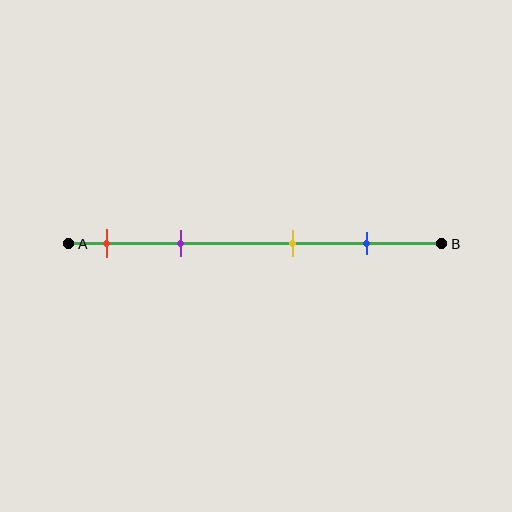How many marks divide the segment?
There are 4 marks dividing the segment.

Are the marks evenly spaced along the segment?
No, the marks are not evenly spaced.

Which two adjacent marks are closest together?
The red and purple marks are the closest adjacent pair.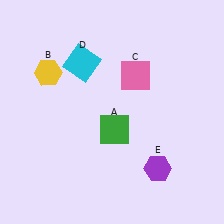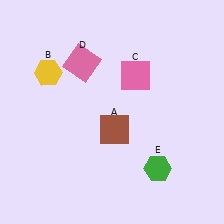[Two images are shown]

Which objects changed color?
A changed from green to brown. D changed from cyan to pink. E changed from purple to green.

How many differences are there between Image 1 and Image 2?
There are 3 differences between the two images.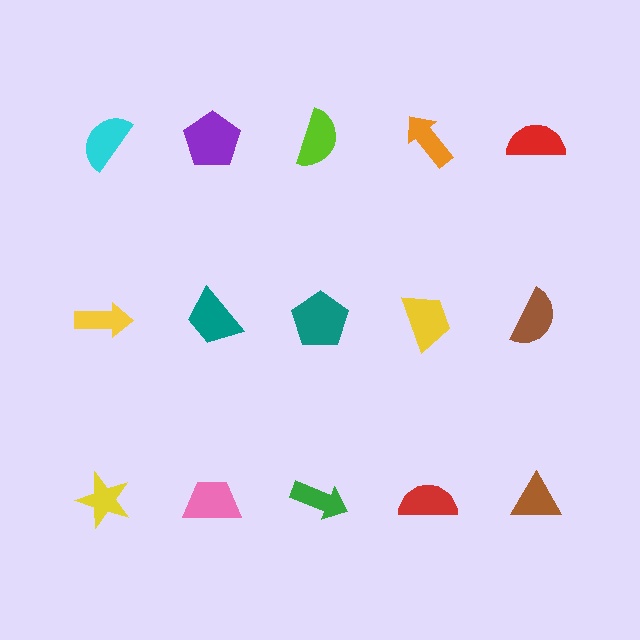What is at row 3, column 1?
A yellow star.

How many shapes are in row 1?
5 shapes.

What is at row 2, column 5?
A brown semicircle.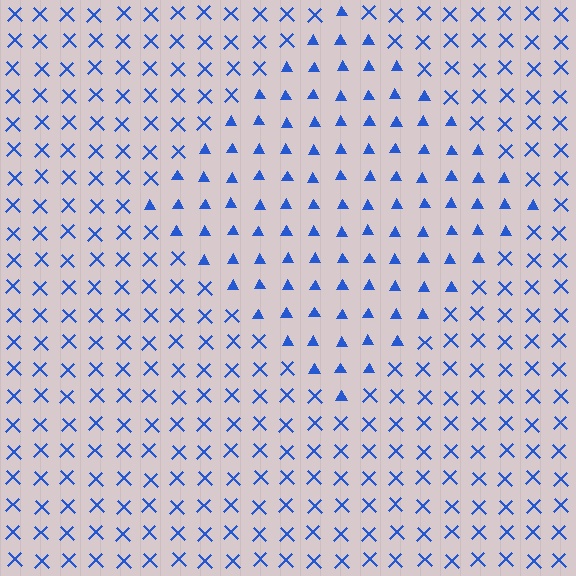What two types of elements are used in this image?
The image uses triangles inside the diamond region and X marks outside it.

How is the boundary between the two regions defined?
The boundary is defined by a change in element shape: triangles inside vs. X marks outside. All elements share the same color and spacing.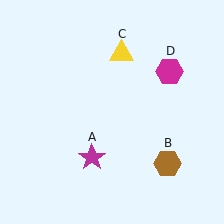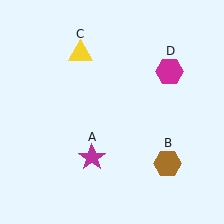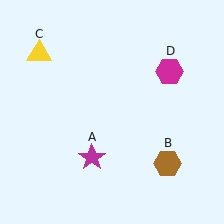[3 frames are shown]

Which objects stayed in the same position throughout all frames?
Magenta star (object A) and brown hexagon (object B) and magenta hexagon (object D) remained stationary.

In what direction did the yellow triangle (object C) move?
The yellow triangle (object C) moved left.